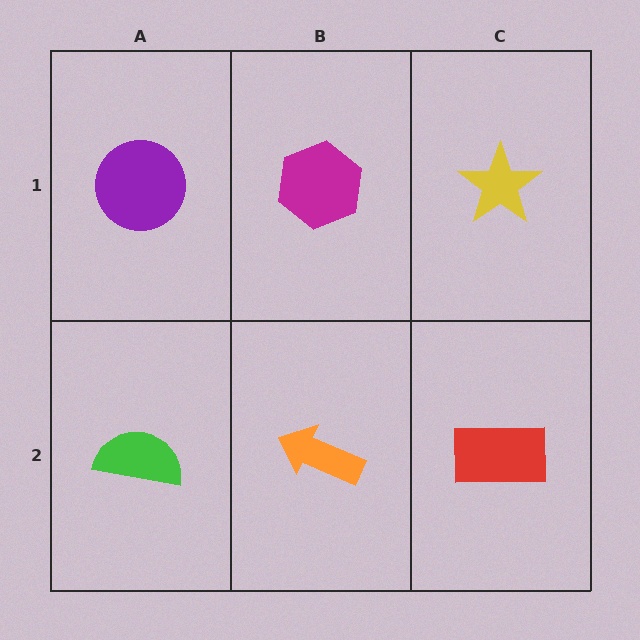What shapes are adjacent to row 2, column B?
A magenta hexagon (row 1, column B), a green semicircle (row 2, column A), a red rectangle (row 2, column C).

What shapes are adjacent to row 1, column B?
An orange arrow (row 2, column B), a purple circle (row 1, column A), a yellow star (row 1, column C).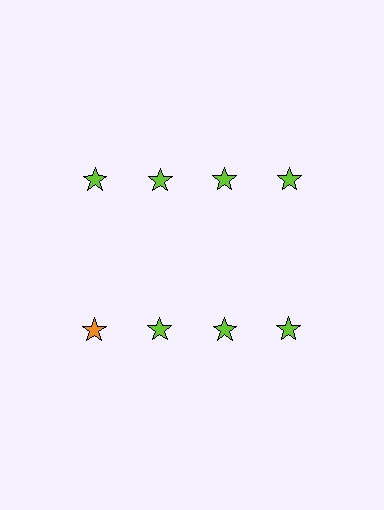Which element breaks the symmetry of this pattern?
The orange star in the second row, leftmost column breaks the symmetry. All other shapes are lime stars.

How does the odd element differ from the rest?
It has a different color: orange instead of lime.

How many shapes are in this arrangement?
There are 8 shapes arranged in a grid pattern.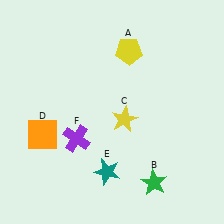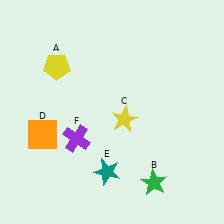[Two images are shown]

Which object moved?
The yellow pentagon (A) moved left.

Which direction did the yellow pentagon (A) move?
The yellow pentagon (A) moved left.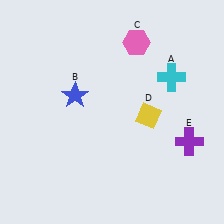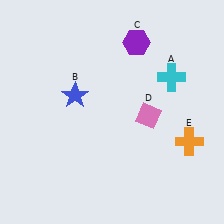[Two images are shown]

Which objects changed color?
C changed from pink to purple. D changed from yellow to pink. E changed from purple to orange.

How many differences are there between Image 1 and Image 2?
There are 3 differences between the two images.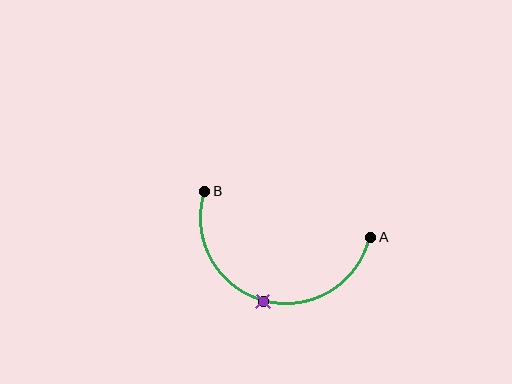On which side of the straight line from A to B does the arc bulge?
The arc bulges below the straight line connecting A and B.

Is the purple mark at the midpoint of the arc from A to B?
Yes. The purple mark lies on the arc at equal arc-length from both A and B — it is the arc midpoint.